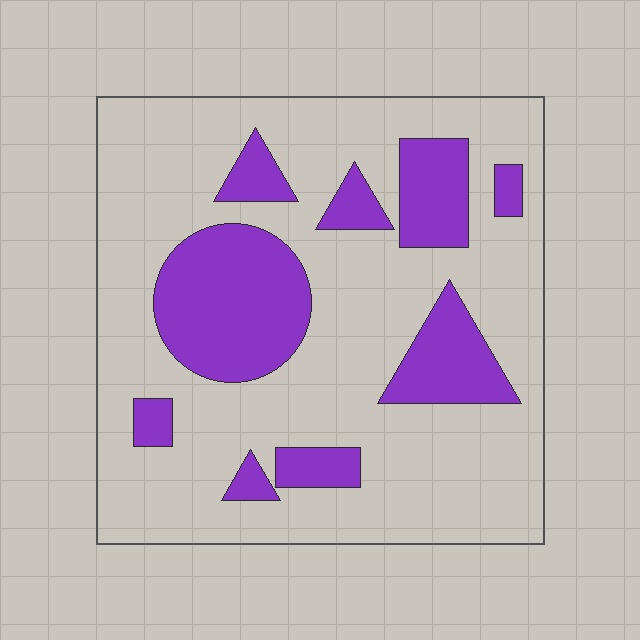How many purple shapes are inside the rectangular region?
9.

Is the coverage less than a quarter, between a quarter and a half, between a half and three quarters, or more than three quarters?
Between a quarter and a half.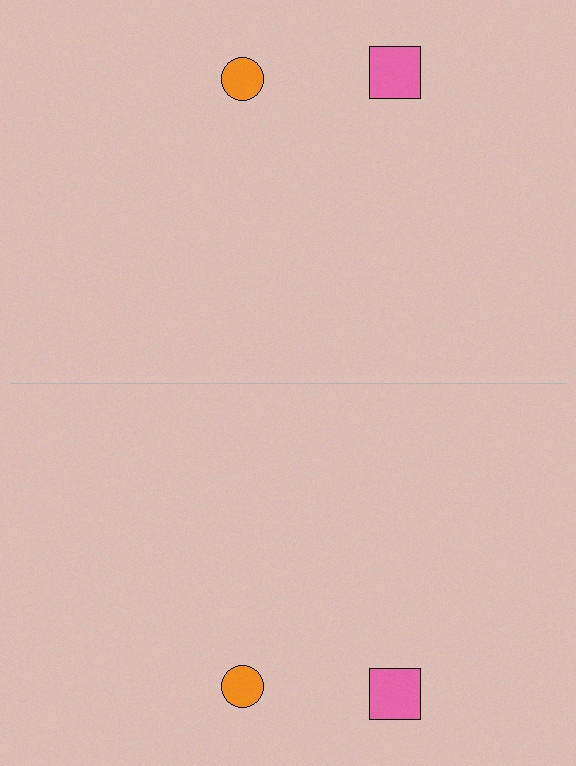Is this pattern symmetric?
Yes, this pattern has bilateral (reflection) symmetry.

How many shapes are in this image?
There are 4 shapes in this image.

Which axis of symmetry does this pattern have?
The pattern has a horizontal axis of symmetry running through the center of the image.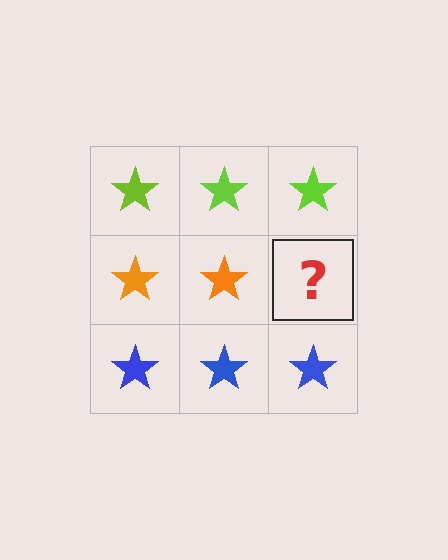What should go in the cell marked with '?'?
The missing cell should contain an orange star.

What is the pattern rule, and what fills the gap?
The rule is that each row has a consistent color. The gap should be filled with an orange star.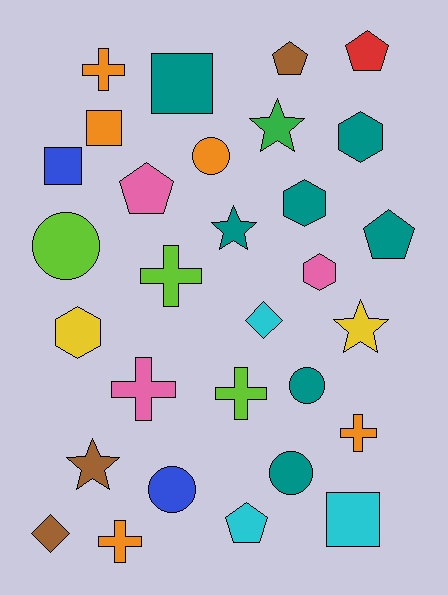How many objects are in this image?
There are 30 objects.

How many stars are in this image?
There are 4 stars.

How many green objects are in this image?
There is 1 green object.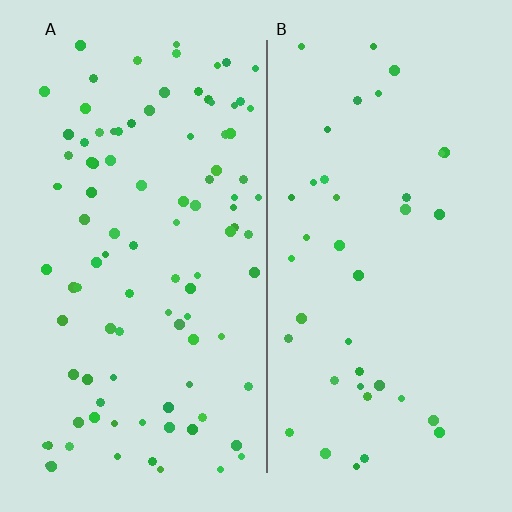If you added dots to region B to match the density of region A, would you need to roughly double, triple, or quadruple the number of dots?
Approximately double.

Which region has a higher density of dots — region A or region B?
A (the left).